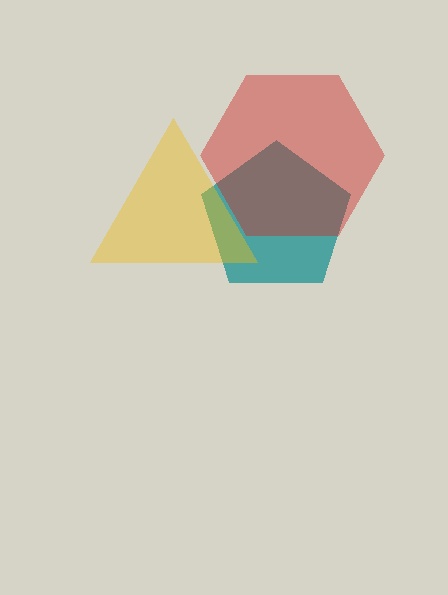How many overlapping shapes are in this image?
There are 3 overlapping shapes in the image.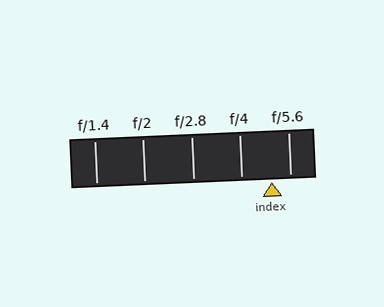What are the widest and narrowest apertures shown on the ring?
The widest aperture shown is f/1.4 and the narrowest is f/5.6.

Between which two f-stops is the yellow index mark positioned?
The index mark is between f/4 and f/5.6.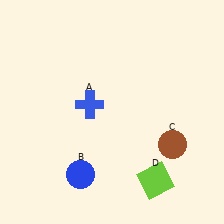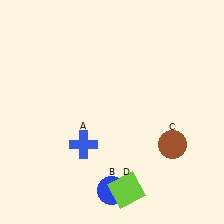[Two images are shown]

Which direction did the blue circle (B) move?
The blue circle (B) moved right.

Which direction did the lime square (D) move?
The lime square (D) moved left.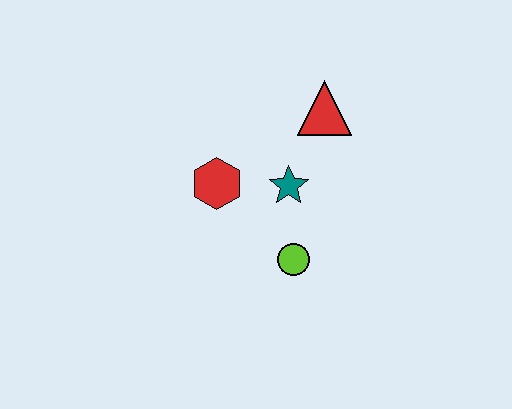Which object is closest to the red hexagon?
The teal star is closest to the red hexagon.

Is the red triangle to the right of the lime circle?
Yes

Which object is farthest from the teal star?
The red triangle is farthest from the teal star.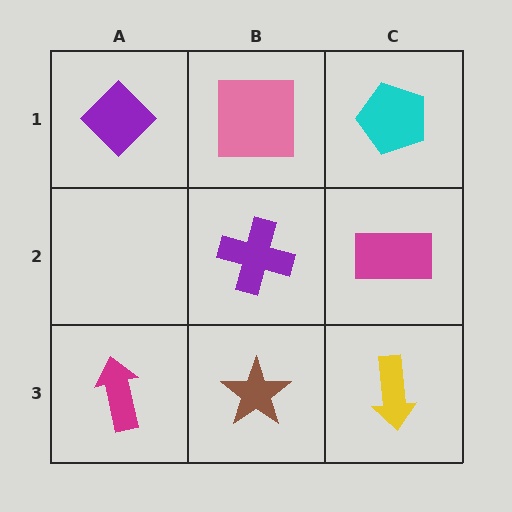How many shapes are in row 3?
3 shapes.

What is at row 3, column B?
A brown star.